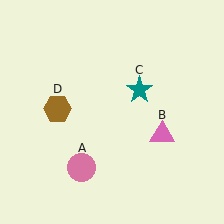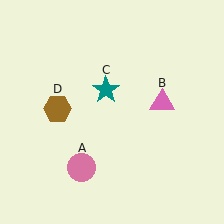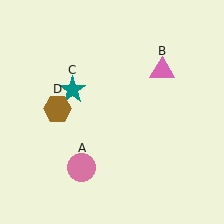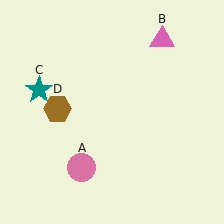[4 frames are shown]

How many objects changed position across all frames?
2 objects changed position: pink triangle (object B), teal star (object C).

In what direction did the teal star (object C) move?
The teal star (object C) moved left.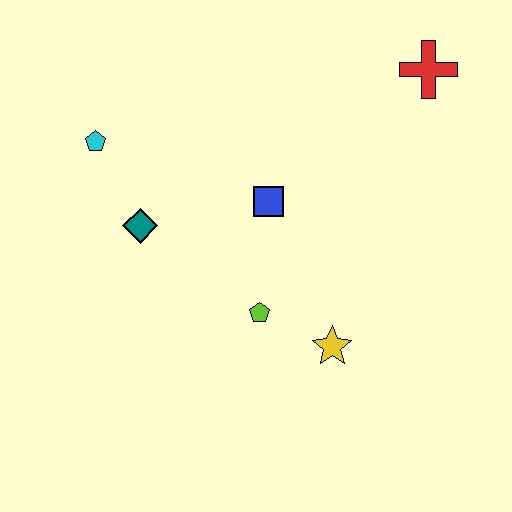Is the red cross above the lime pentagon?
Yes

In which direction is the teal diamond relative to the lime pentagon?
The teal diamond is to the left of the lime pentagon.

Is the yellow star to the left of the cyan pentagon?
No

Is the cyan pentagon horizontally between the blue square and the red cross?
No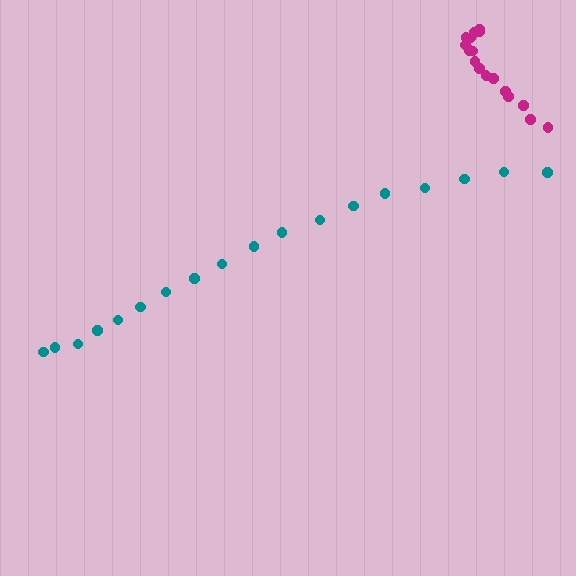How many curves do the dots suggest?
There are 2 distinct paths.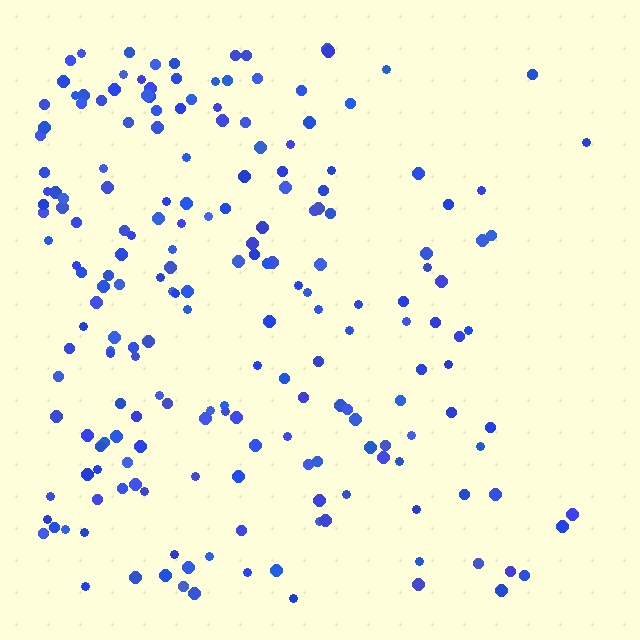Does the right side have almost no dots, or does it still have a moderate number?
Still a moderate number, just noticeably fewer than the left.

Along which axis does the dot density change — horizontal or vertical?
Horizontal.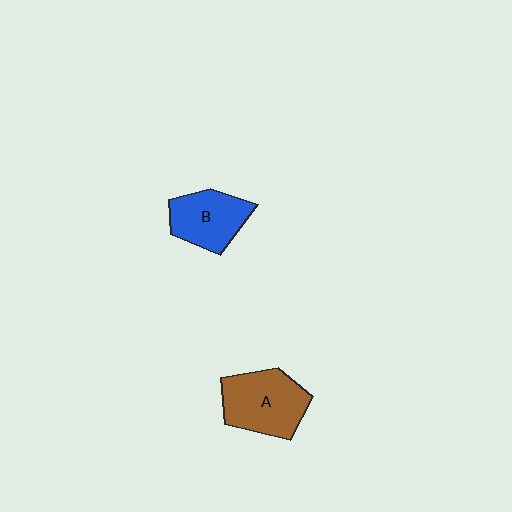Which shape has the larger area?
Shape A (brown).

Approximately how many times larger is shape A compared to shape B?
Approximately 1.3 times.